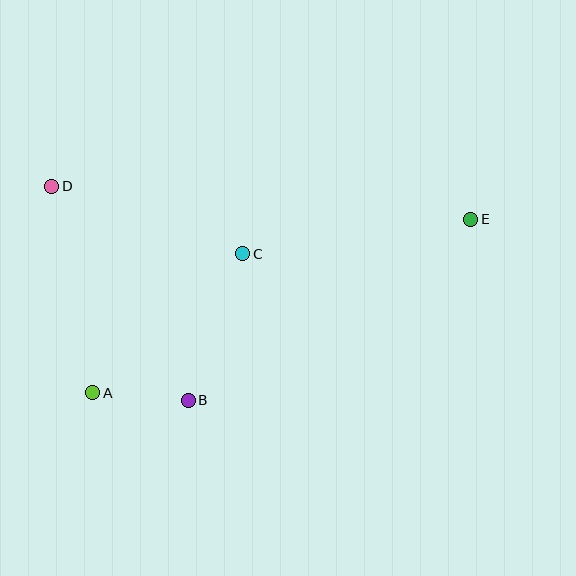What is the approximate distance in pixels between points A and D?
The distance between A and D is approximately 210 pixels.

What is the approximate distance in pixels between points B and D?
The distance between B and D is approximately 254 pixels.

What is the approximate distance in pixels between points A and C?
The distance between A and C is approximately 204 pixels.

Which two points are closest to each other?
Points A and B are closest to each other.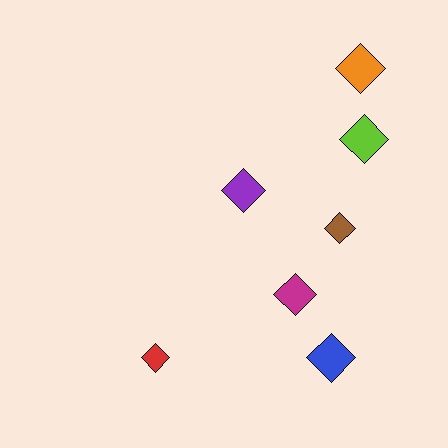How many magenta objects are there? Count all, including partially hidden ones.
There is 1 magenta object.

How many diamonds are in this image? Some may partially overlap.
There are 7 diamonds.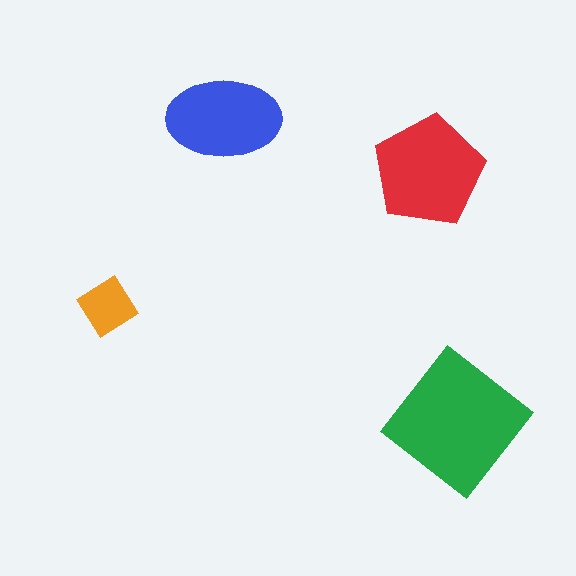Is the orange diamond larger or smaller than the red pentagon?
Smaller.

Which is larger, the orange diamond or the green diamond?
The green diamond.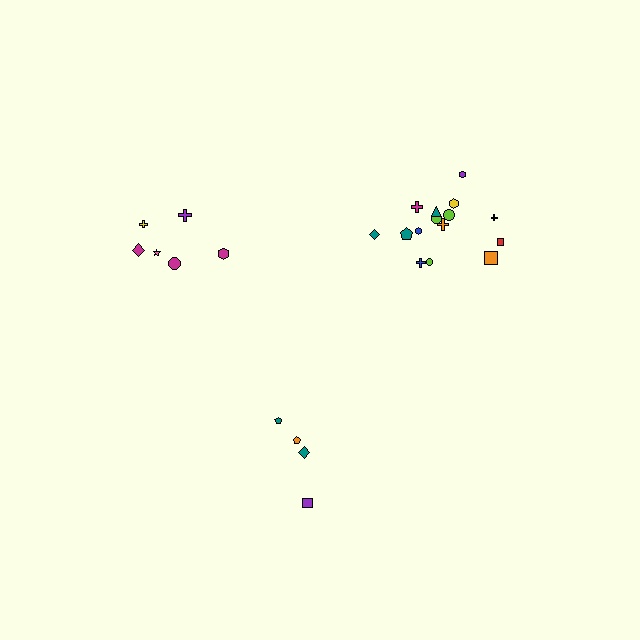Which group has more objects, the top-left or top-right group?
The top-right group.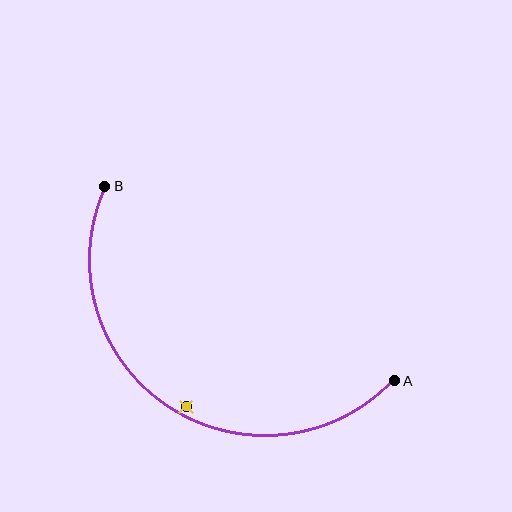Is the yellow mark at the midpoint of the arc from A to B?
No — the yellow mark does not lie on the arc at all. It sits slightly inside the curve.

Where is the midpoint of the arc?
The arc midpoint is the point on the curve farthest from the straight line joining A and B. It sits below and to the left of that line.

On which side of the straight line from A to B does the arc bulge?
The arc bulges below and to the left of the straight line connecting A and B.